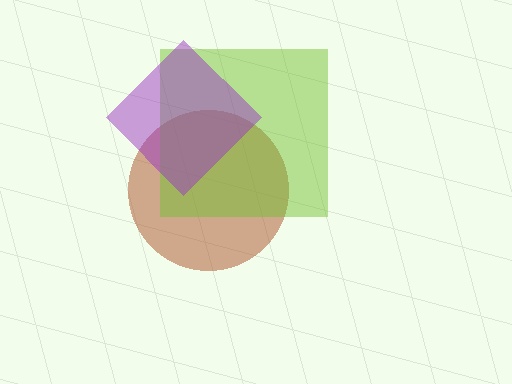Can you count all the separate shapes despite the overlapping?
Yes, there are 3 separate shapes.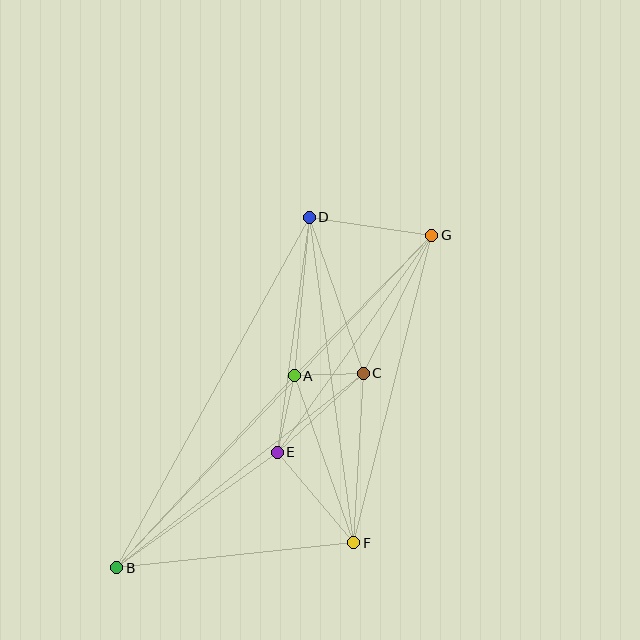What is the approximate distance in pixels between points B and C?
The distance between B and C is approximately 314 pixels.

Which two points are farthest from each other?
Points B and G are farthest from each other.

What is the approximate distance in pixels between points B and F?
The distance between B and F is approximately 238 pixels.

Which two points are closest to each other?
Points A and C are closest to each other.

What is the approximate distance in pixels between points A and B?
The distance between A and B is approximately 261 pixels.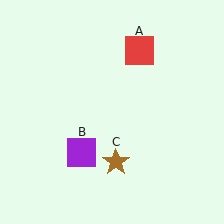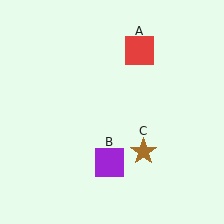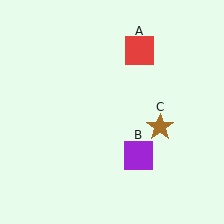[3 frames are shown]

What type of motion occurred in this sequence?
The purple square (object B), brown star (object C) rotated counterclockwise around the center of the scene.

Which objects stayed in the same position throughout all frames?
Red square (object A) remained stationary.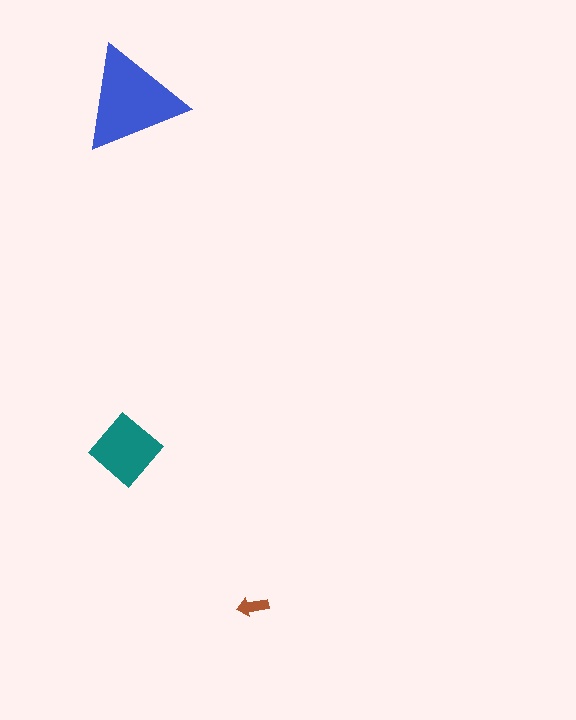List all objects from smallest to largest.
The brown arrow, the teal diamond, the blue triangle.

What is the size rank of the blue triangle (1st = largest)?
1st.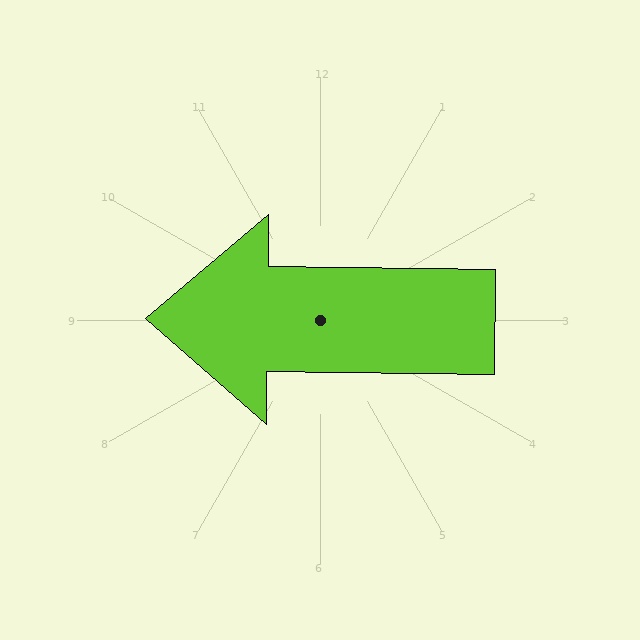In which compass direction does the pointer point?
West.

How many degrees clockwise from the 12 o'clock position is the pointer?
Approximately 271 degrees.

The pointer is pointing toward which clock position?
Roughly 9 o'clock.